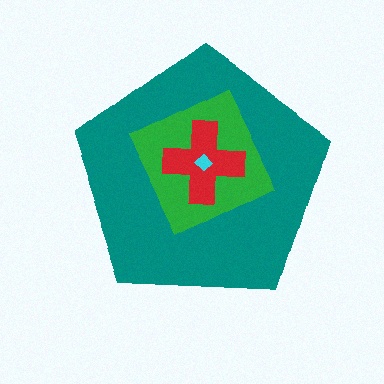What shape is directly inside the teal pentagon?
The green square.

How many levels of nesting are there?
4.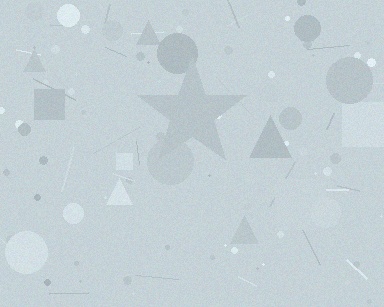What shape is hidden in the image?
A star is hidden in the image.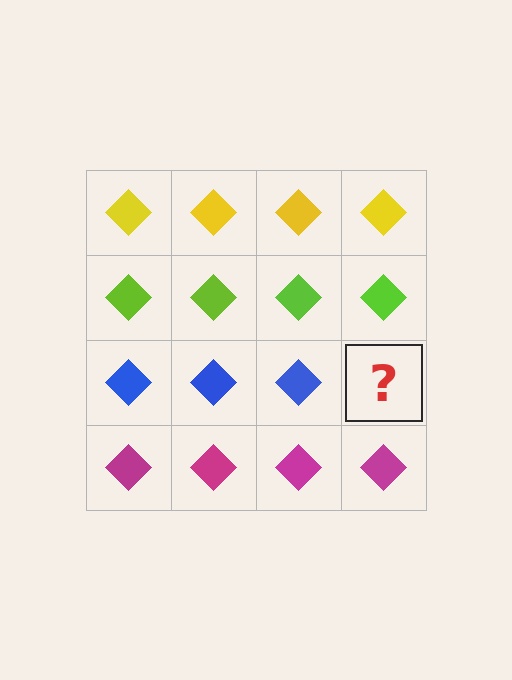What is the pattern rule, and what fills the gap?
The rule is that each row has a consistent color. The gap should be filled with a blue diamond.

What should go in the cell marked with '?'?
The missing cell should contain a blue diamond.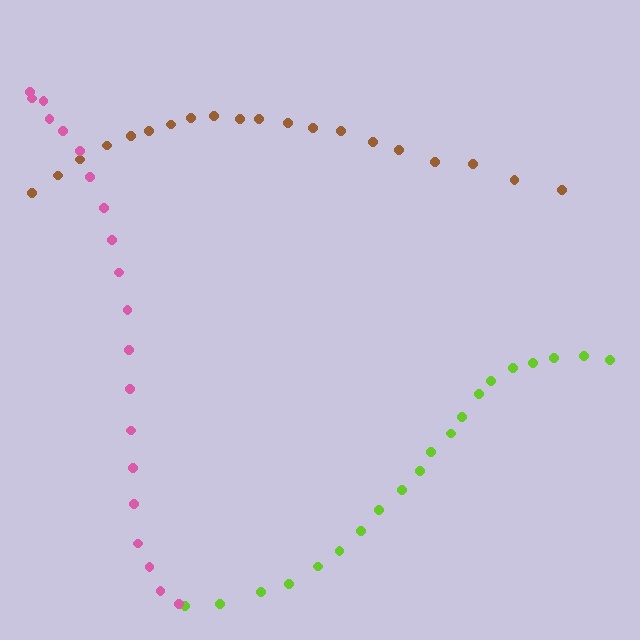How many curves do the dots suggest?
There are 3 distinct paths.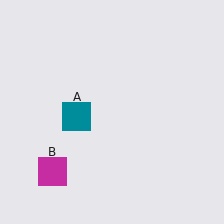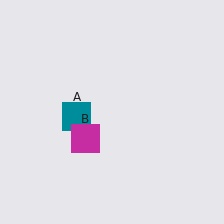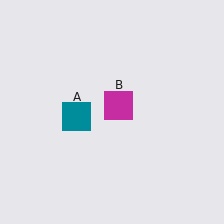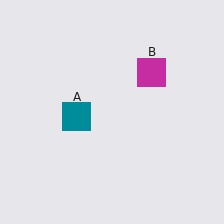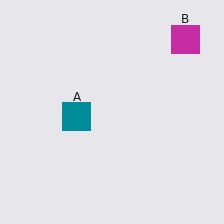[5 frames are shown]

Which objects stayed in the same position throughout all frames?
Teal square (object A) remained stationary.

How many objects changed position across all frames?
1 object changed position: magenta square (object B).